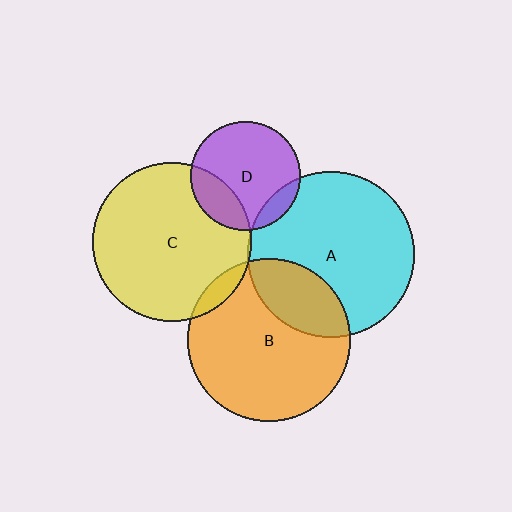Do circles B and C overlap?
Yes.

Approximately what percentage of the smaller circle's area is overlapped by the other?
Approximately 5%.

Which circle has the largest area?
Circle A (cyan).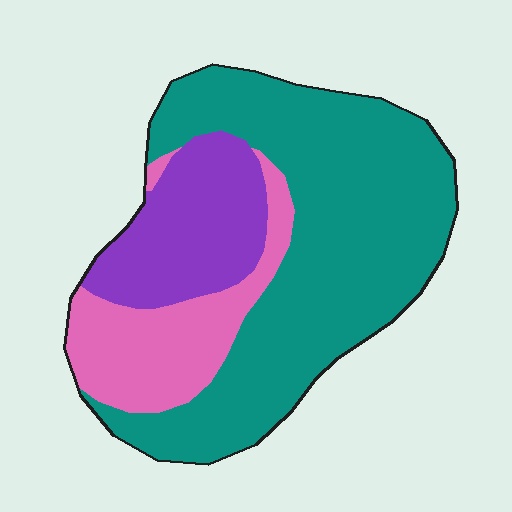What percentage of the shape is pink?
Pink takes up about one fifth (1/5) of the shape.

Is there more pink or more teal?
Teal.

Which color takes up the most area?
Teal, at roughly 60%.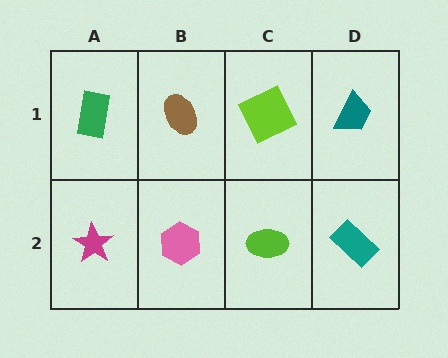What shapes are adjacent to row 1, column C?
A lime ellipse (row 2, column C), a brown ellipse (row 1, column B), a teal trapezoid (row 1, column D).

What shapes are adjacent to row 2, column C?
A lime square (row 1, column C), a pink hexagon (row 2, column B), a teal rectangle (row 2, column D).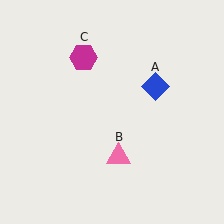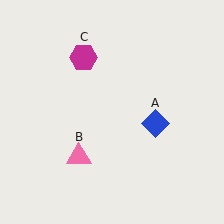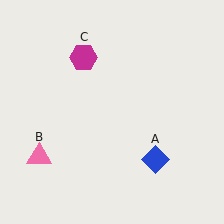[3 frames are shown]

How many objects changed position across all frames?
2 objects changed position: blue diamond (object A), pink triangle (object B).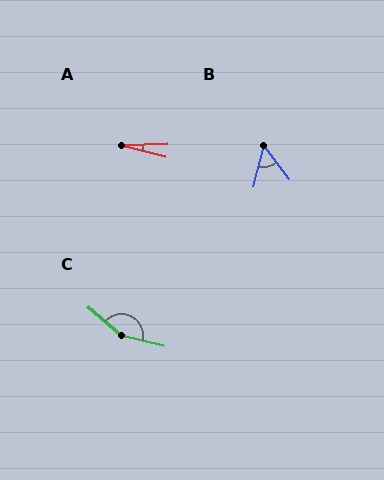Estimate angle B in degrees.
Approximately 51 degrees.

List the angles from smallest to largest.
A (16°), B (51°), C (153°).